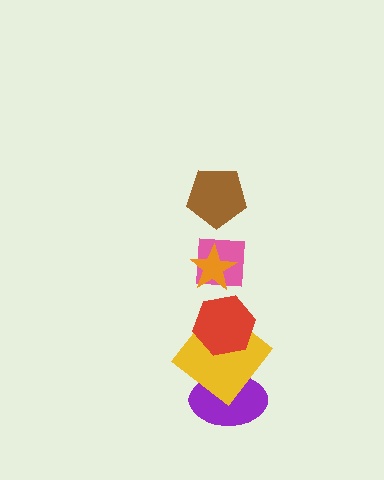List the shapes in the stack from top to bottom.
From top to bottom: the brown pentagon, the orange star, the pink square, the red hexagon, the yellow diamond, the purple ellipse.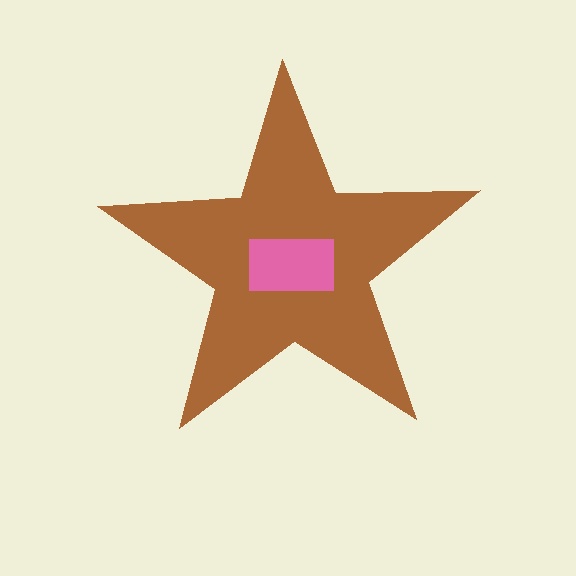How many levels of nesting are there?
2.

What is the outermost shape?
The brown star.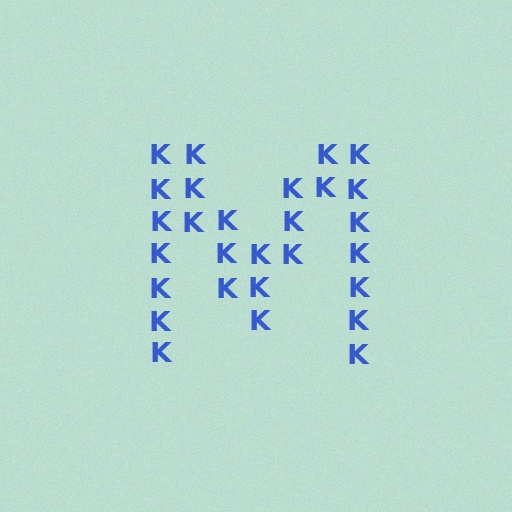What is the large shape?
The large shape is the letter M.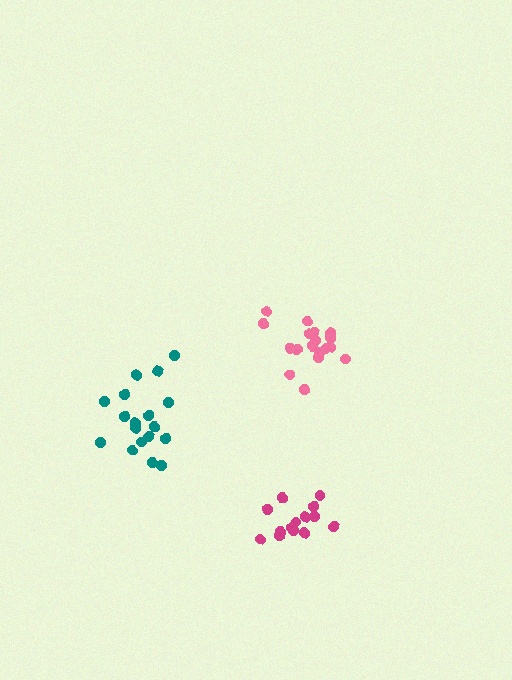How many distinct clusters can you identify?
There are 3 distinct clusters.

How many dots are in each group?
Group 1: 18 dots, Group 2: 18 dots, Group 3: 14 dots (50 total).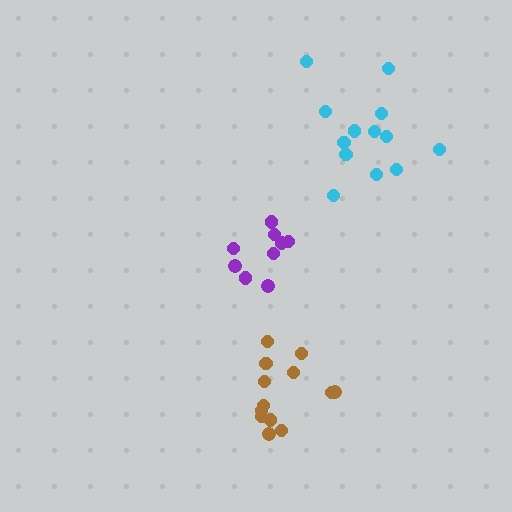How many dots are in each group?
Group 1: 13 dots, Group 2: 9 dots, Group 3: 13 dots (35 total).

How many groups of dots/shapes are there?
There are 3 groups.